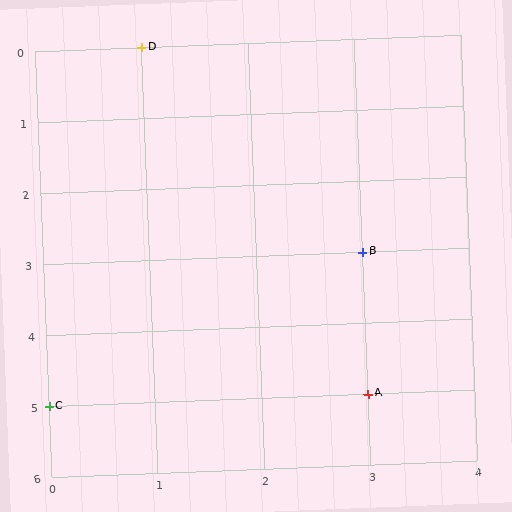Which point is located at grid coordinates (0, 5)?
Point C is at (0, 5).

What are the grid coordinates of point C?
Point C is at grid coordinates (0, 5).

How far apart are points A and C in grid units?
Points A and C are 3 columns apart.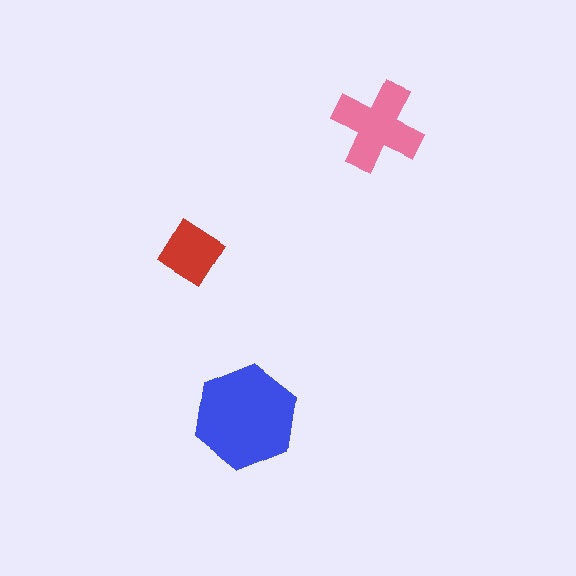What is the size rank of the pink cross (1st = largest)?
2nd.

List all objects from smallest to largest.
The red diamond, the pink cross, the blue hexagon.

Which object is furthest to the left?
The red diamond is leftmost.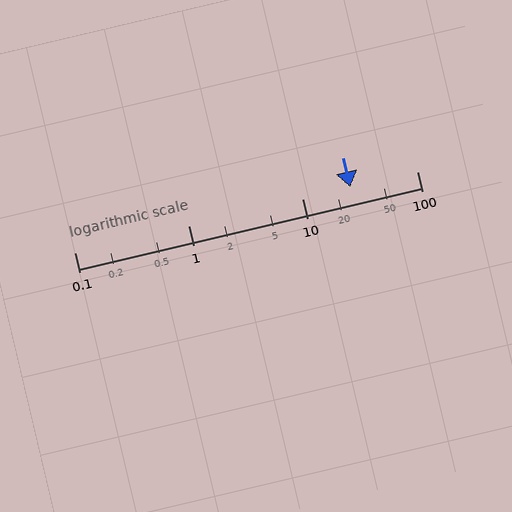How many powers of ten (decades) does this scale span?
The scale spans 3 decades, from 0.1 to 100.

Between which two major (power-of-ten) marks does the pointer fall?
The pointer is between 10 and 100.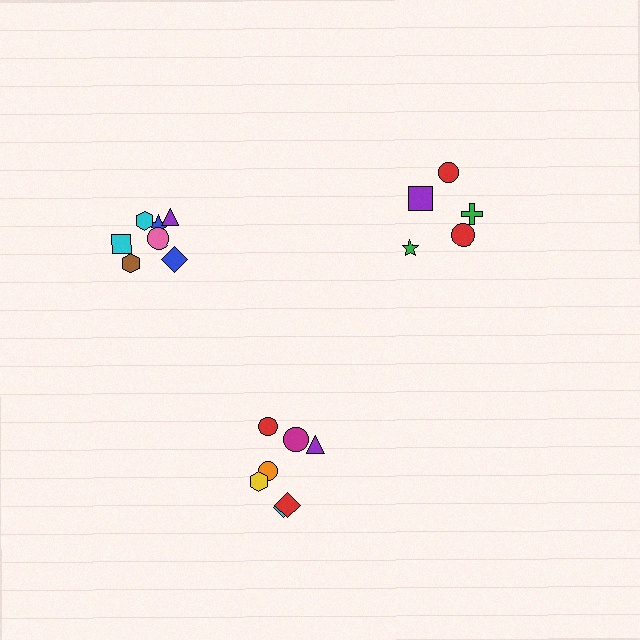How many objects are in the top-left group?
There are 7 objects.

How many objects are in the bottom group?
There are 7 objects.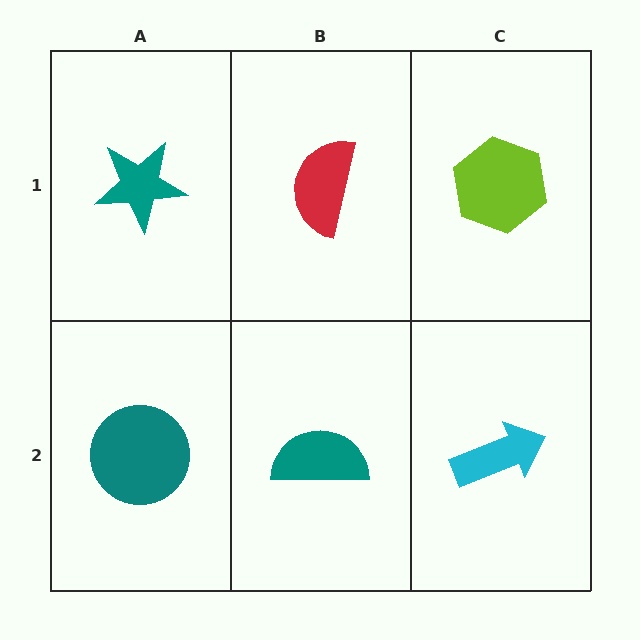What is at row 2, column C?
A cyan arrow.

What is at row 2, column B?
A teal semicircle.